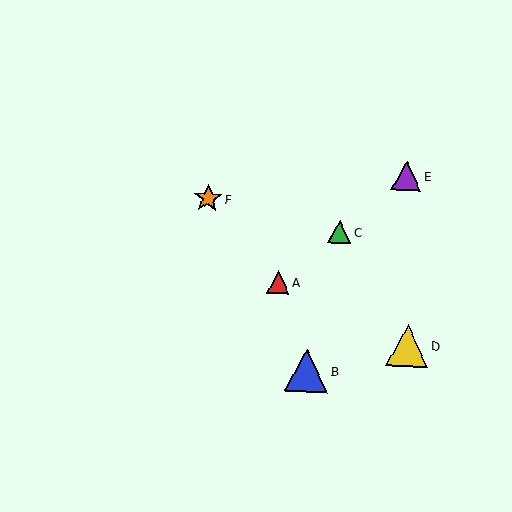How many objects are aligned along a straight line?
3 objects (A, C, E) are aligned along a straight line.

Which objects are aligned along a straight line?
Objects A, C, E are aligned along a straight line.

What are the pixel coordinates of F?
Object F is at (208, 198).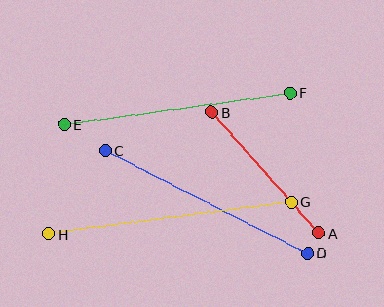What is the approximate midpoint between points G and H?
The midpoint is at approximately (170, 218) pixels.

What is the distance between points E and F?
The distance is approximately 228 pixels.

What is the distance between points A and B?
The distance is approximately 161 pixels.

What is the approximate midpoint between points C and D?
The midpoint is at approximately (206, 202) pixels.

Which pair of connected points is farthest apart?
Points G and H are farthest apart.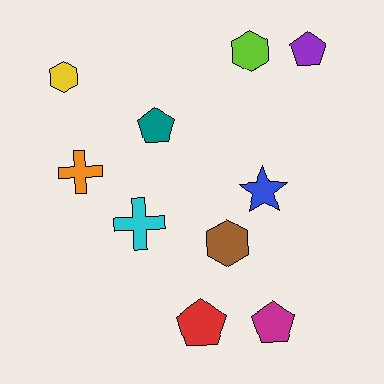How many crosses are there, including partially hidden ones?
There are 2 crosses.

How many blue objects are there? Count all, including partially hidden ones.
There is 1 blue object.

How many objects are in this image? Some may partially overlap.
There are 10 objects.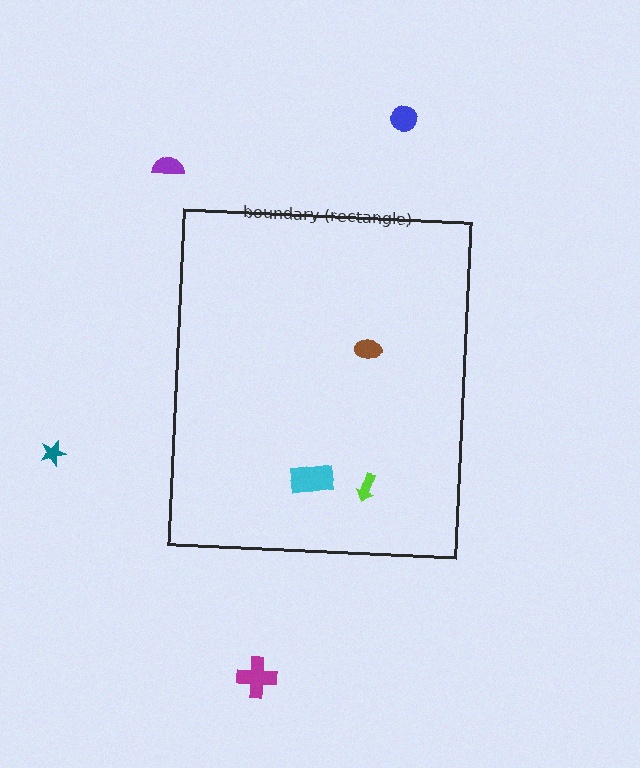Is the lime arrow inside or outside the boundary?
Inside.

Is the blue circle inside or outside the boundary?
Outside.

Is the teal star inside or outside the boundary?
Outside.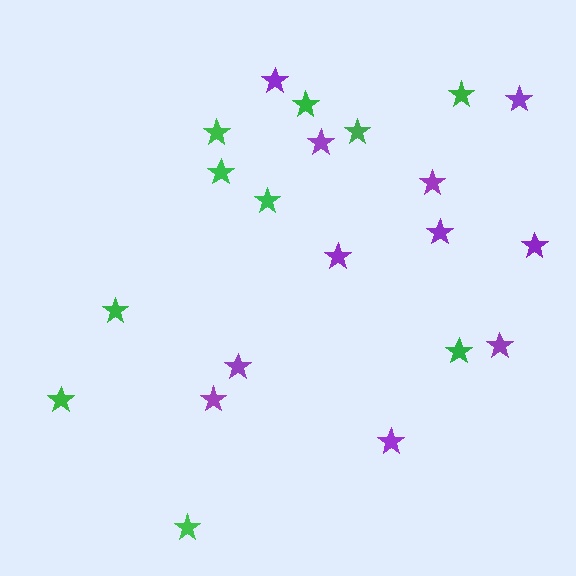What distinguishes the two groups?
There are 2 groups: one group of green stars (10) and one group of purple stars (11).